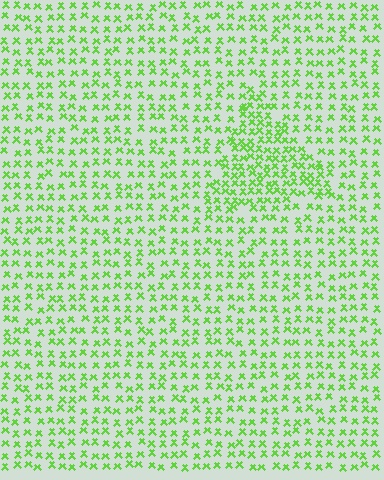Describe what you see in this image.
The image contains small lime elements arranged at two different densities. A triangle-shaped region is visible where the elements are more densely packed than the surrounding area.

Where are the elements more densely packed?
The elements are more densely packed inside the triangle boundary.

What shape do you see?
I see a triangle.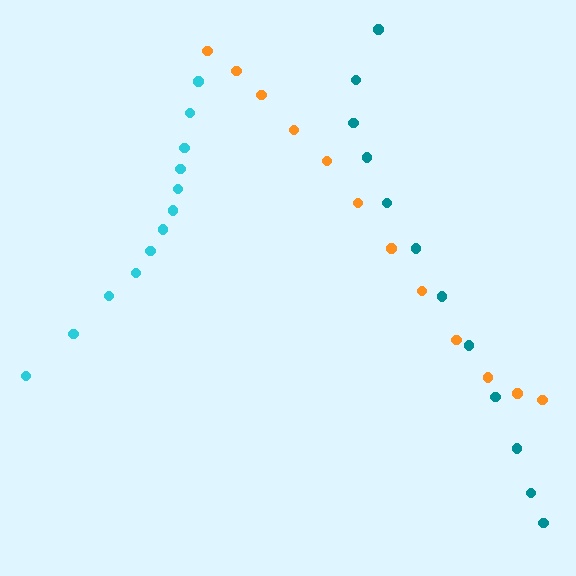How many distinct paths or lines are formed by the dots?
There are 3 distinct paths.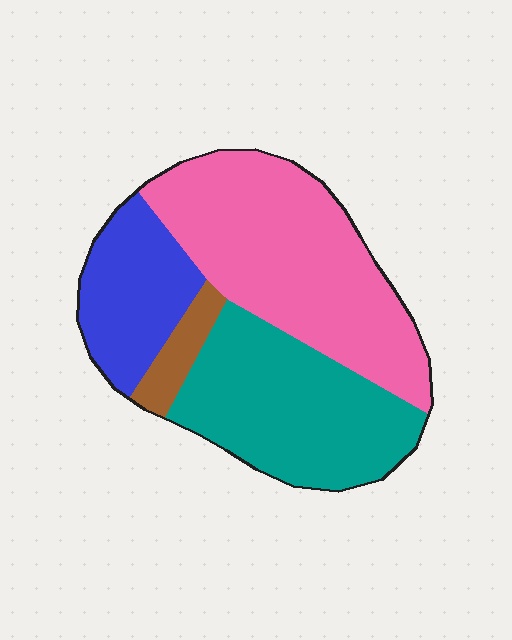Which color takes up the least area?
Brown, at roughly 5%.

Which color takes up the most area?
Pink, at roughly 45%.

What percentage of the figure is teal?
Teal takes up about one third (1/3) of the figure.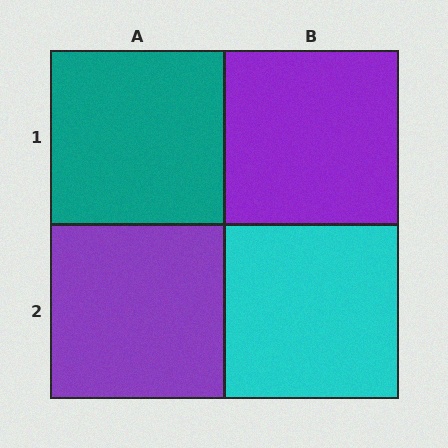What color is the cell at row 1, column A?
Teal.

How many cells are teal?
1 cell is teal.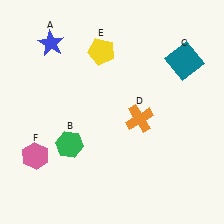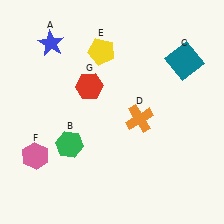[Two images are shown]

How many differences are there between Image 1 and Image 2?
There is 1 difference between the two images.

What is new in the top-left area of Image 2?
A red hexagon (G) was added in the top-left area of Image 2.